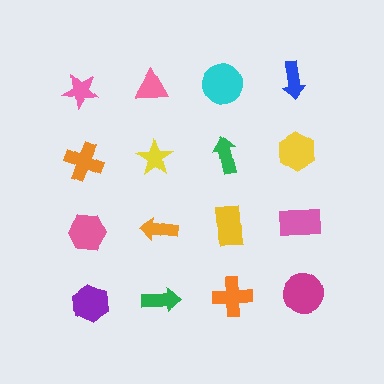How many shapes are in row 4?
4 shapes.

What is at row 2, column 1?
An orange cross.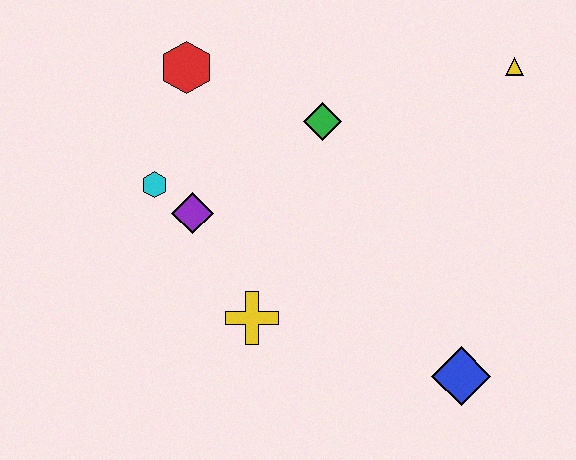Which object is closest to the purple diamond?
The cyan hexagon is closest to the purple diamond.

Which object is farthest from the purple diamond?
The yellow triangle is farthest from the purple diamond.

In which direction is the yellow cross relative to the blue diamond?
The yellow cross is to the left of the blue diamond.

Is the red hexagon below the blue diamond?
No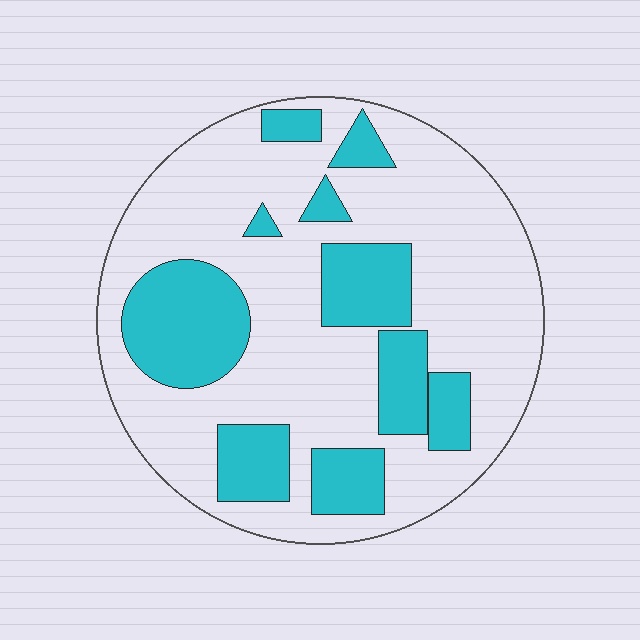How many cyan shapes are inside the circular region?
10.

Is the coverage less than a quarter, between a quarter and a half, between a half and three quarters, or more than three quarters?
Between a quarter and a half.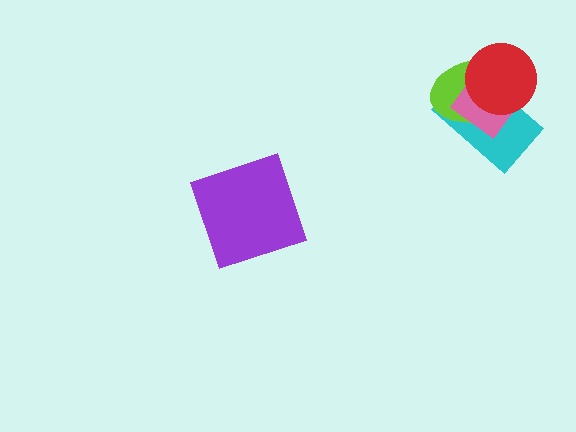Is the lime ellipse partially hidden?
Yes, it is partially covered by another shape.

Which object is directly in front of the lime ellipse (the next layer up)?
The pink diamond is directly in front of the lime ellipse.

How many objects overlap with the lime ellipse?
3 objects overlap with the lime ellipse.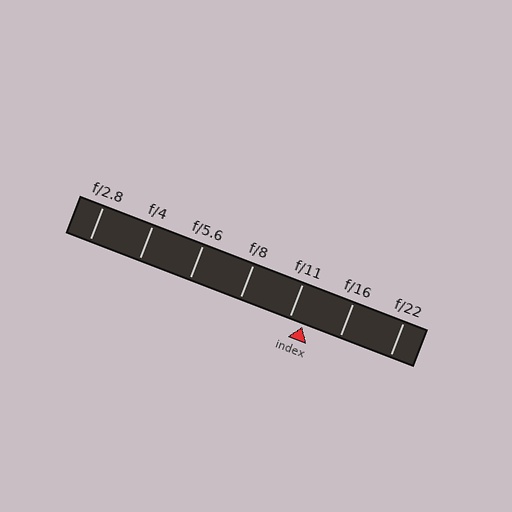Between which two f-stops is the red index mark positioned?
The index mark is between f/11 and f/16.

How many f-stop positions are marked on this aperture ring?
There are 7 f-stop positions marked.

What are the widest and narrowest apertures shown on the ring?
The widest aperture shown is f/2.8 and the narrowest is f/22.